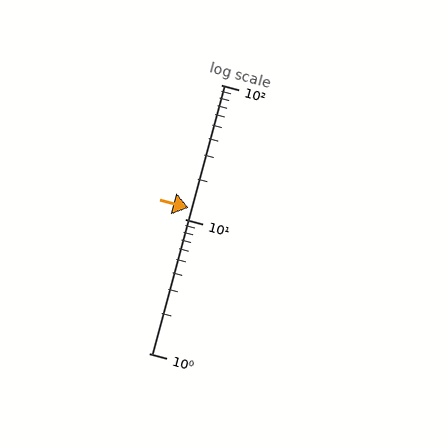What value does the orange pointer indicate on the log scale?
The pointer indicates approximately 12.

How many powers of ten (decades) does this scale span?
The scale spans 2 decades, from 1 to 100.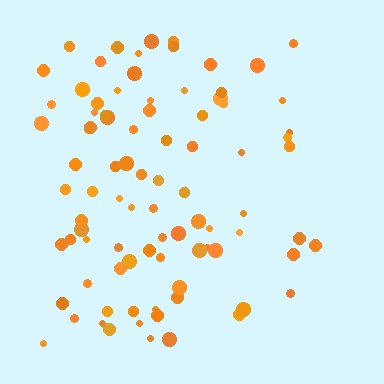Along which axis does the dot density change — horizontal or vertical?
Horizontal.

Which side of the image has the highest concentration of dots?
The left.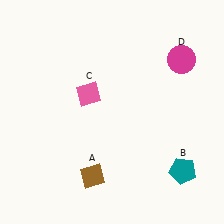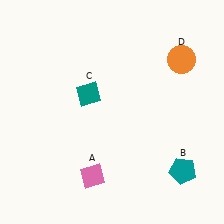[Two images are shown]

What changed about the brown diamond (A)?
In Image 1, A is brown. In Image 2, it changed to pink.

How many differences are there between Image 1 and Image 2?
There are 3 differences between the two images.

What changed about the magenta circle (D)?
In Image 1, D is magenta. In Image 2, it changed to orange.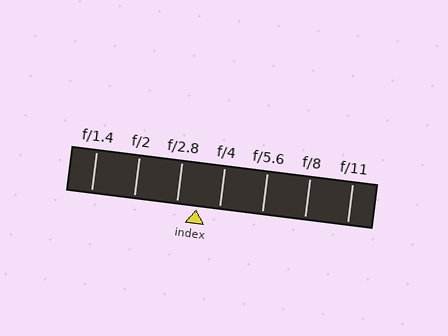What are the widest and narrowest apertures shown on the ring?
The widest aperture shown is f/1.4 and the narrowest is f/11.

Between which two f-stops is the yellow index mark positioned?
The index mark is between f/2.8 and f/4.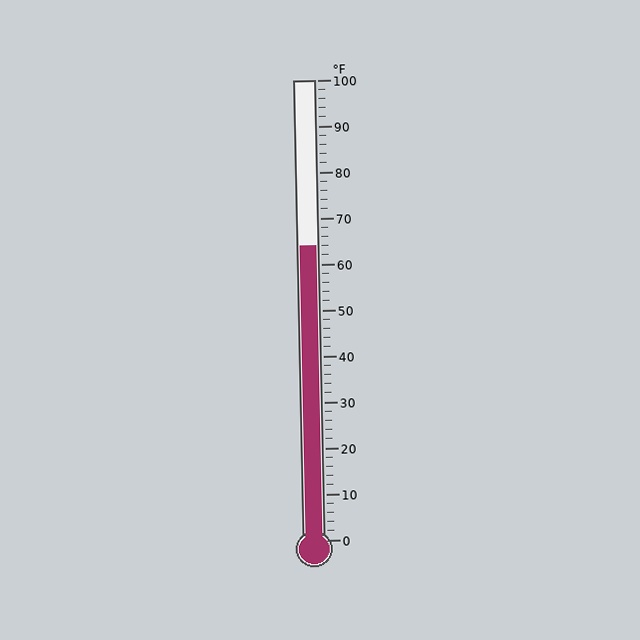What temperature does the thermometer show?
The thermometer shows approximately 64°F.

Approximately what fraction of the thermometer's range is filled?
The thermometer is filled to approximately 65% of its range.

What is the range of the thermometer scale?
The thermometer scale ranges from 0°F to 100°F.